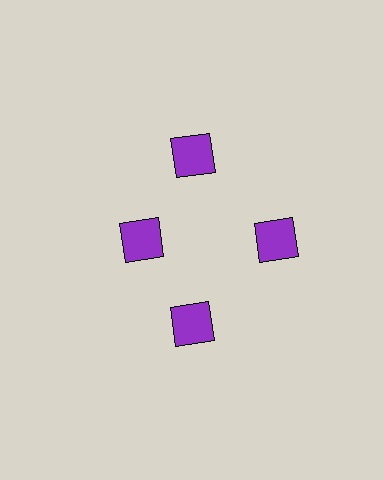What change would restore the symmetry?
The symmetry would be restored by moving it outward, back onto the ring so that all 4 squares sit at equal angles and equal distance from the center.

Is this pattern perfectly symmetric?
No. The 4 purple squares are arranged in a ring, but one element near the 9 o'clock position is pulled inward toward the center, breaking the 4-fold rotational symmetry.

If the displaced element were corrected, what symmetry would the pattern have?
It would have 4-fold rotational symmetry — the pattern would map onto itself every 90 degrees.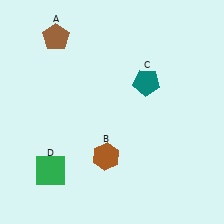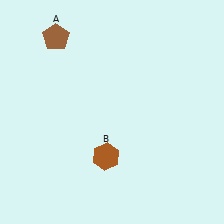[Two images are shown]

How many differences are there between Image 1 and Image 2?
There are 2 differences between the two images.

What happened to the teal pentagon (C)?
The teal pentagon (C) was removed in Image 2. It was in the top-right area of Image 1.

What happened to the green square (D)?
The green square (D) was removed in Image 2. It was in the bottom-left area of Image 1.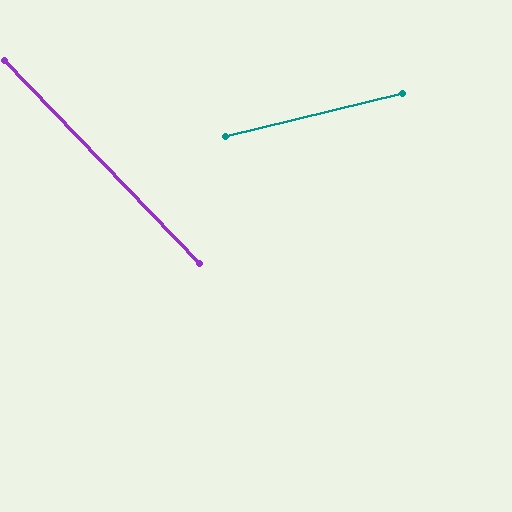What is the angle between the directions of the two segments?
Approximately 60 degrees.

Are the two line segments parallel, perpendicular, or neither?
Neither parallel nor perpendicular — they differ by about 60°.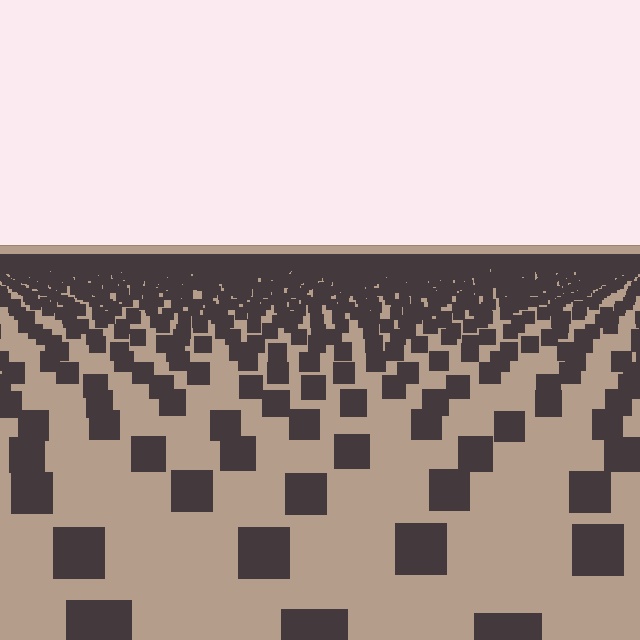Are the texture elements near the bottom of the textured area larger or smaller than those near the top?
Larger. Near the bottom, elements are closer to the viewer and appear at a bigger on-screen size.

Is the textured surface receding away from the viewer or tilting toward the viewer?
The surface is receding away from the viewer. Texture elements get smaller and denser toward the top.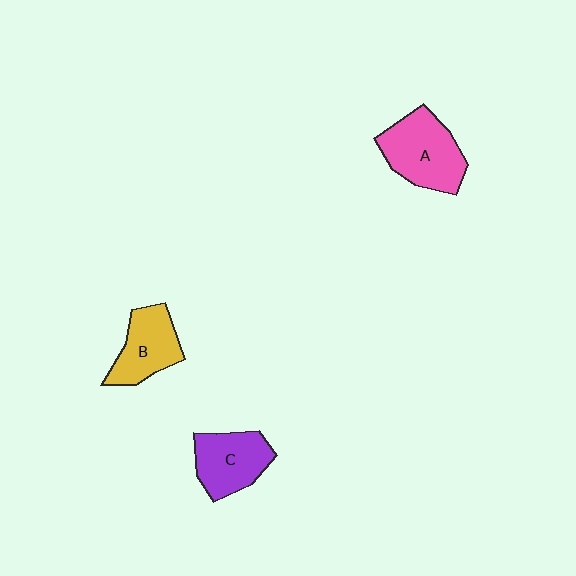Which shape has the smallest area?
Shape B (yellow).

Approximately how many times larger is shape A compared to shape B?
Approximately 1.3 times.